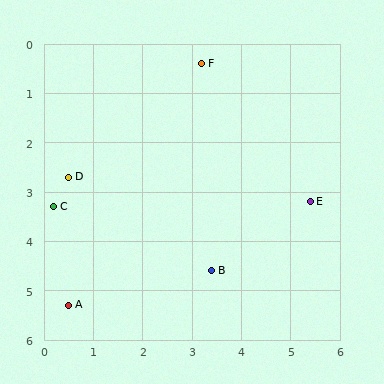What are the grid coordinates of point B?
Point B is at approximately (3.4, 4.6).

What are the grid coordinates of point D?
Point D is at approximately (0.5, 2.7).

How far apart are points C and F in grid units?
Points C and F are about 4.2 grid units apart.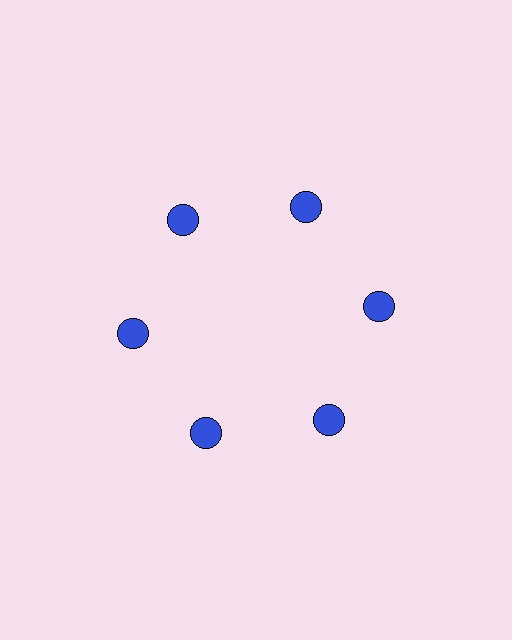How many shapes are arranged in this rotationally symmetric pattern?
There are 6 shapes, arranged in 6 groups of 1.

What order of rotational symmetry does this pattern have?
This pattern has 6-fold rotational symmetry.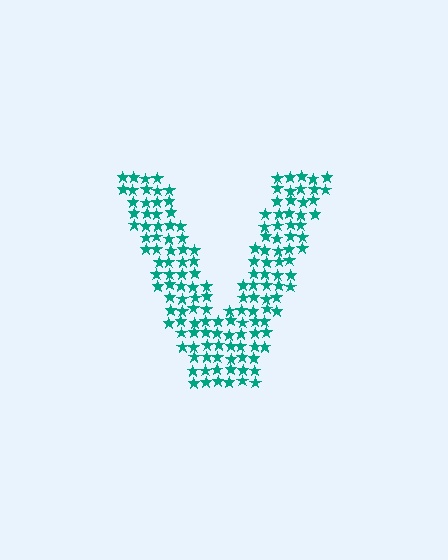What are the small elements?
The small elements are stars.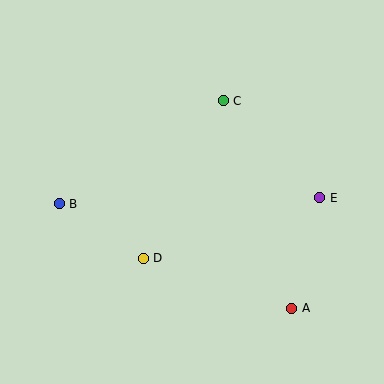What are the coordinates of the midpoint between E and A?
The midpoint between E and A is at (306, 253).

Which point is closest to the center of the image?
Point D at (143, 258) is closest to the center.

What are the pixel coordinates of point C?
Point C is at (223, 101).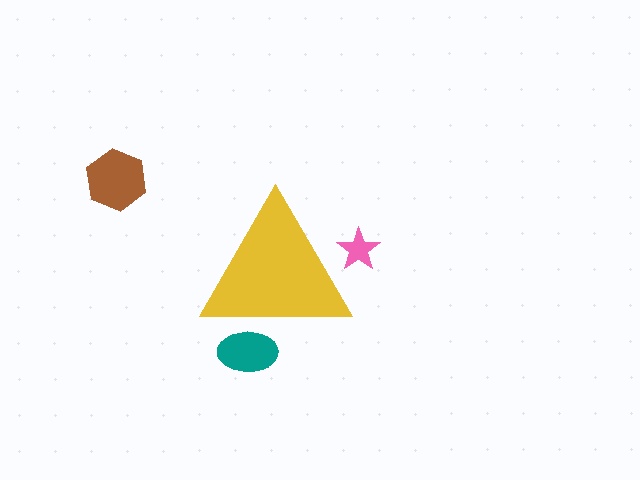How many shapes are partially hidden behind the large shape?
2 shapes are partially hidden.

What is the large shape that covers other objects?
A yellow triangle.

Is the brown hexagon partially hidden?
No, the brown hexagon is fully visible.